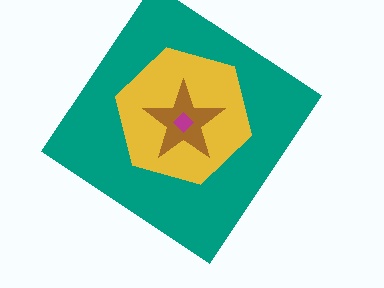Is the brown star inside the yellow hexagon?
Yes.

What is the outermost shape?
The teal diamond.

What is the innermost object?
The magenta diamond.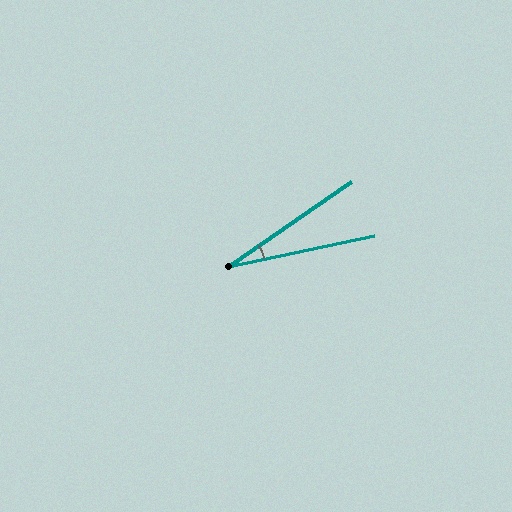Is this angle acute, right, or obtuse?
It is acute.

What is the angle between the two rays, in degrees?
Approximately 23 degrees.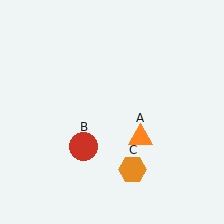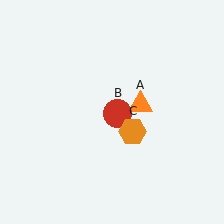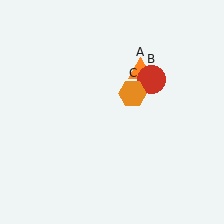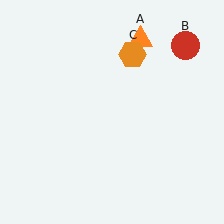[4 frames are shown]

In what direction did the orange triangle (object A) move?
The orange triangle (object A) moved up.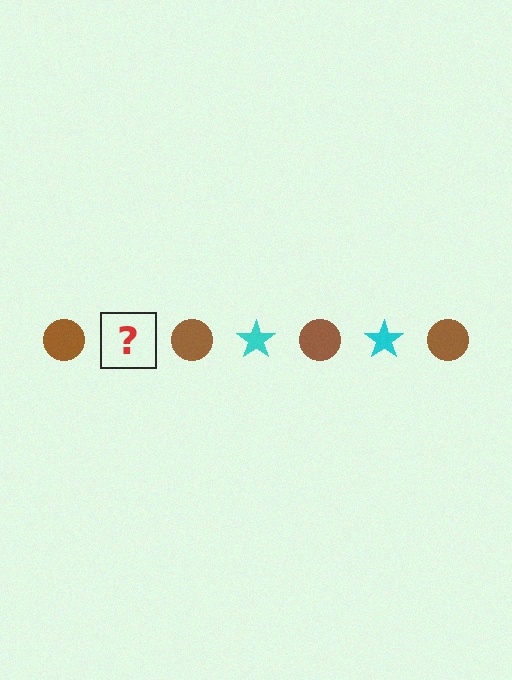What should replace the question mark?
The question mark should be replaced with a cyan star.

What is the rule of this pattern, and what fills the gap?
The rule is that the pattern alternates between brown circle and cyan star. The gap should be filled with a cyan star.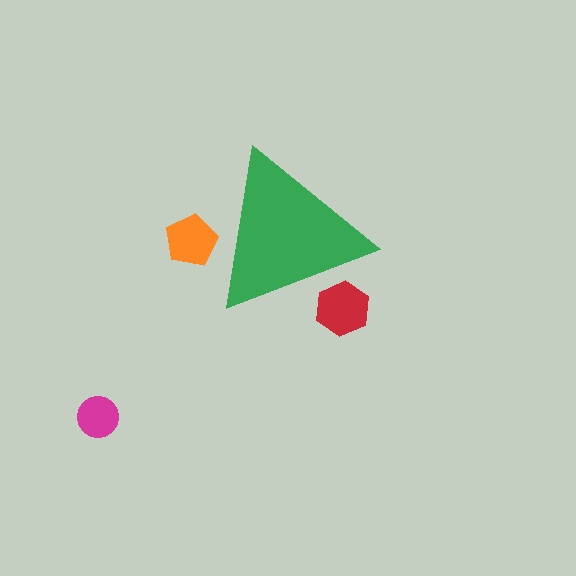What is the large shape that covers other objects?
A green triangle.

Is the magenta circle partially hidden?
No, the magenta circle is fully visible.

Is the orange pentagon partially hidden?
Yes, the orange pentagon is partially hidden behind the green triangle.